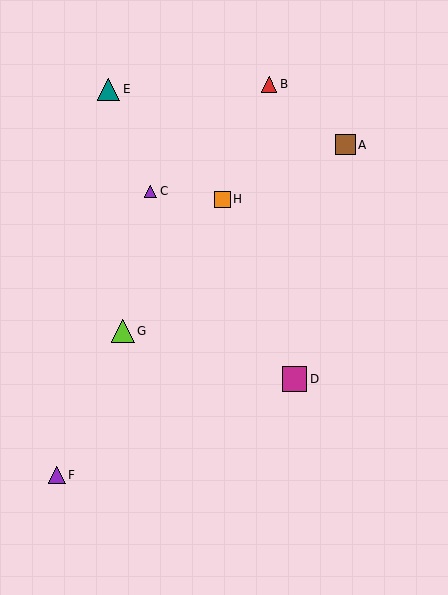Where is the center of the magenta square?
The center of the magenta square is at (295, 379).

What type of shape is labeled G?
Shape G is a lime triangle.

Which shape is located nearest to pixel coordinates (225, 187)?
The orange square (labeled H) at (222, 199) is nearest to that location.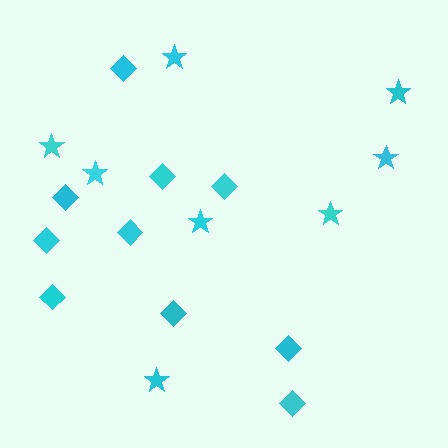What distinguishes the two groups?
There are 2 groups: one group of stars (8) and one group of diamonds (10).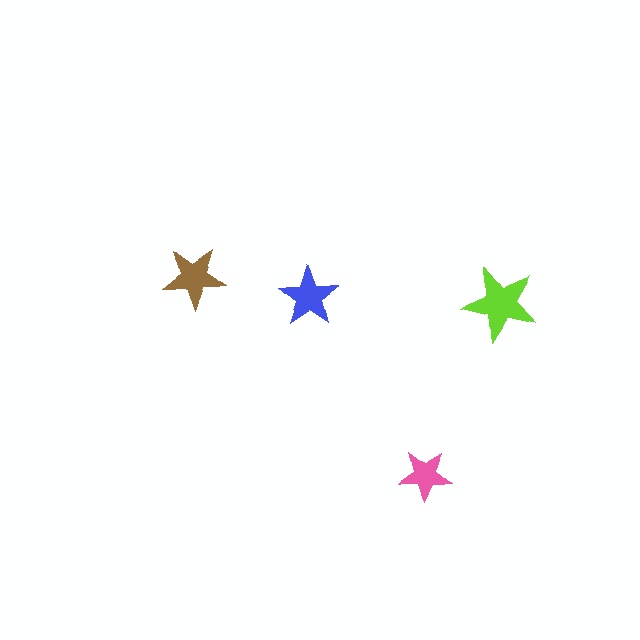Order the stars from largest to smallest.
the lime one, the brown one, the blue one, the pink one.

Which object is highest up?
The brown star is topmost.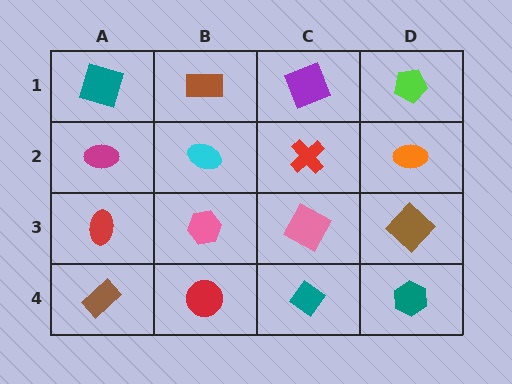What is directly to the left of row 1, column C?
A brown rectangle.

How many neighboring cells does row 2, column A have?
3.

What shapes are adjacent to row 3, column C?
A red cross (row 2, column C), a teal diamond (row 4, column C), a pink hexagon (row 3, column B), a brown diamond (row 3, column D).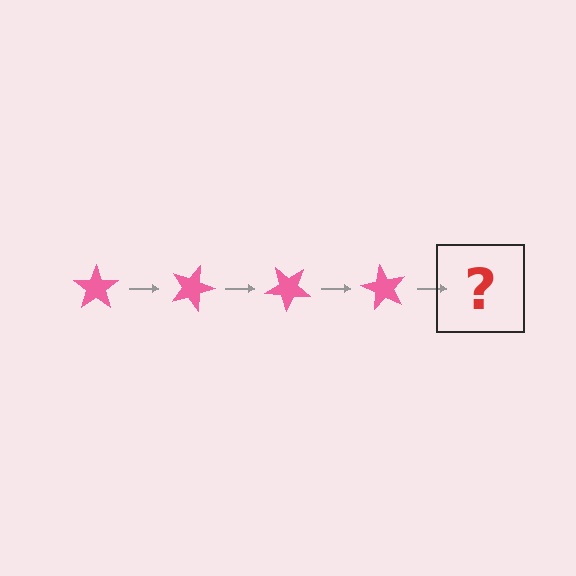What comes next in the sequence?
The next element should be a pink star rotated 80 degrees.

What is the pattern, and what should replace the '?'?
The pattern is that the star rotates 20 degrees each step. The '?' should be a pink star rotated 80 degrees.